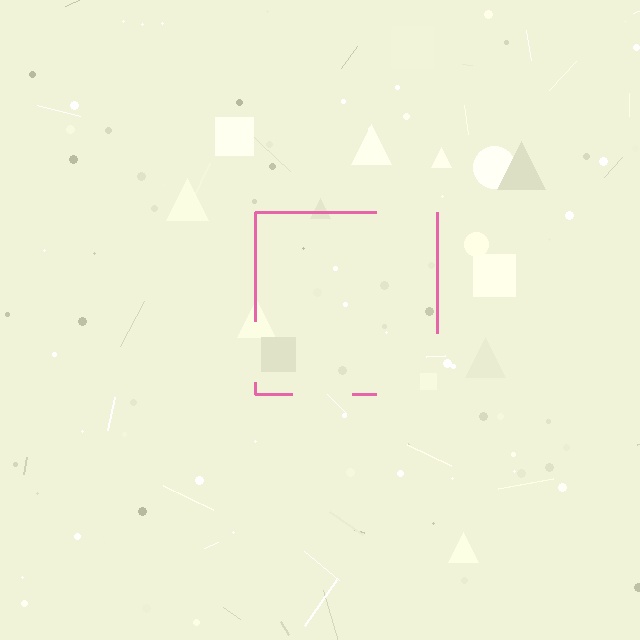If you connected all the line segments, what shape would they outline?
They would outline a square.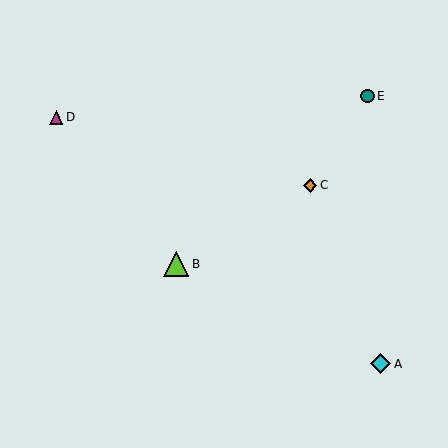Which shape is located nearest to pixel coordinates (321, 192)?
The orange diamond (labeled C) at (310, 185) is nearest to that location.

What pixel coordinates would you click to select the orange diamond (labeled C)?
Click at (310, 185) to select the orange diamond C.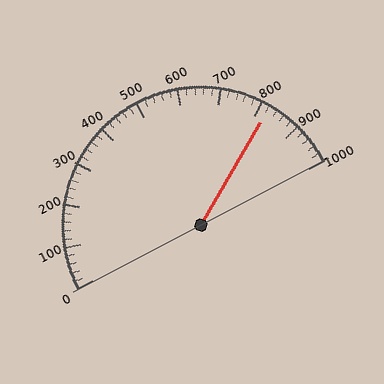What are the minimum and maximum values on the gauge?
The gauge ranges from 0 to 1000.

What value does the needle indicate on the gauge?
The needle indicates approximately 820.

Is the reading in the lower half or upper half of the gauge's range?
The reading is in the upper half of the range (0 to 1000).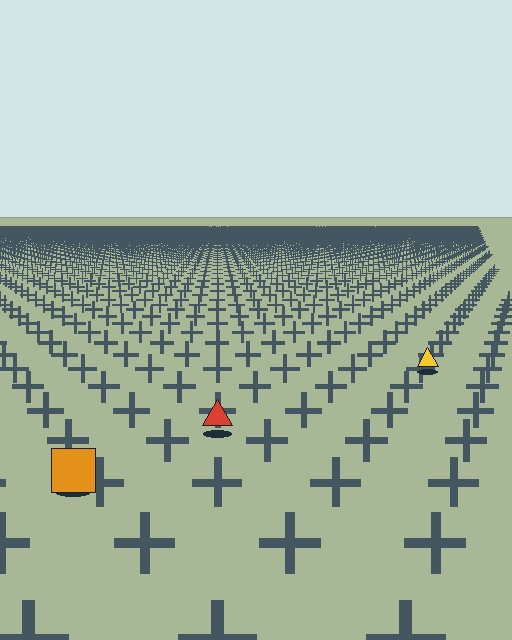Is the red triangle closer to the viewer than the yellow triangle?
Yes. The red triangle is closer — you can tell from the texture gradient: the ground texture is coarser near it.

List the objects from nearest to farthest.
From nearest to farthest: the orange square, the red triangle, the yellow triangle.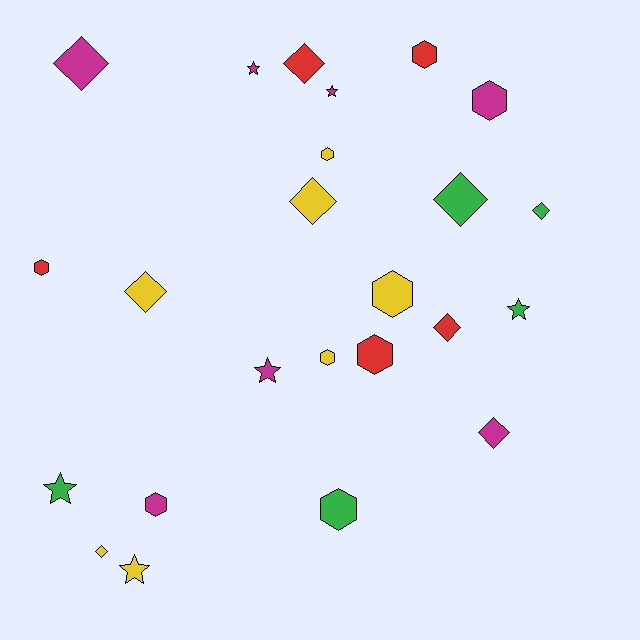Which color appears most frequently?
Yellow, with 7 objects.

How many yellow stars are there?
There is 1 yellow star.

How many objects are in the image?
There are 24 objects.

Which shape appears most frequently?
Diamond, with 9 objects.